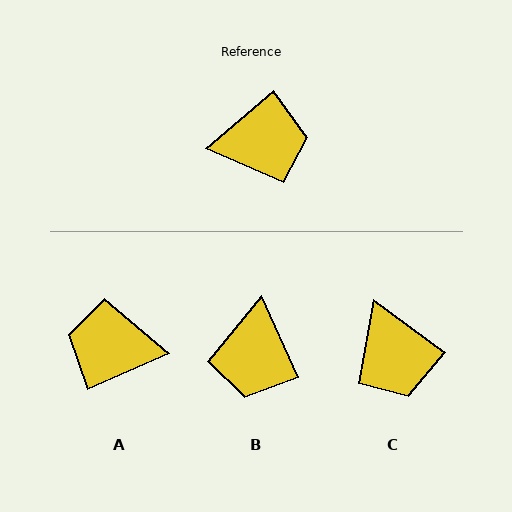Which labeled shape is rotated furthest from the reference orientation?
A, about 163 degrees away.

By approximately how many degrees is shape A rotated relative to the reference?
Approximately 163 degrees counter-clockwise.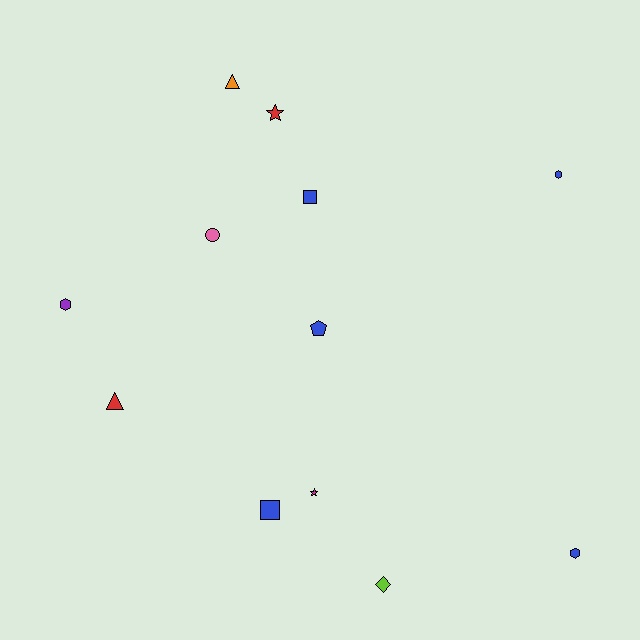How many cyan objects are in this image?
There are no cyan objects.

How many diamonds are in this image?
There is 1 diamond.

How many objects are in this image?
There are 12 objects.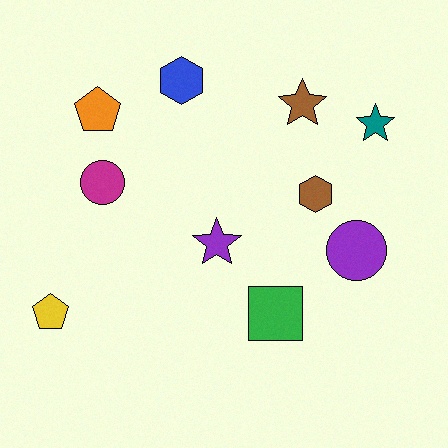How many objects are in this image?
There are 10 objects.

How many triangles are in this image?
There are no triangles.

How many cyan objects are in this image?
There are no cyan objects.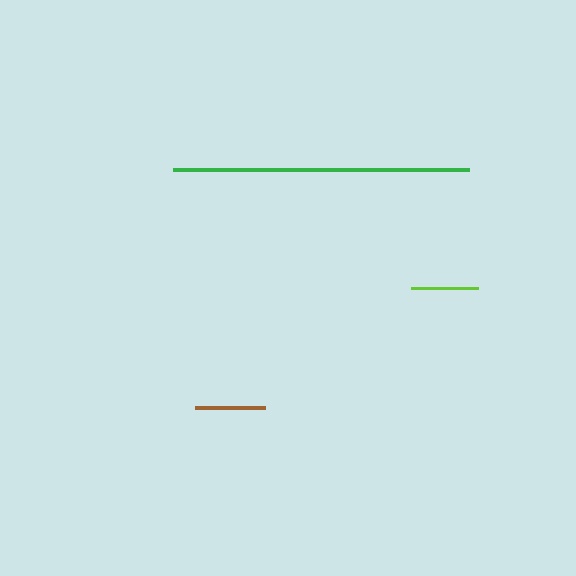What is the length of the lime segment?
The lime segment is approximately 67 pixels long.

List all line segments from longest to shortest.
From longest to shortest: green, brown, lime.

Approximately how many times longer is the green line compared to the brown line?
The green line is approximately 4.3 times the length of the brown line.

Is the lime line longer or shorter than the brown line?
The brown line is longer than the lime line.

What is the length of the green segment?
The green segment is approximately 296 pixels long.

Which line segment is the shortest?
The lime line is the shortest at approximately 67 pixels.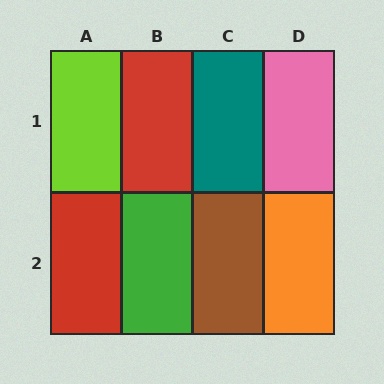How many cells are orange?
1 cell is orange.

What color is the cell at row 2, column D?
Orange.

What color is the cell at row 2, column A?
Red.